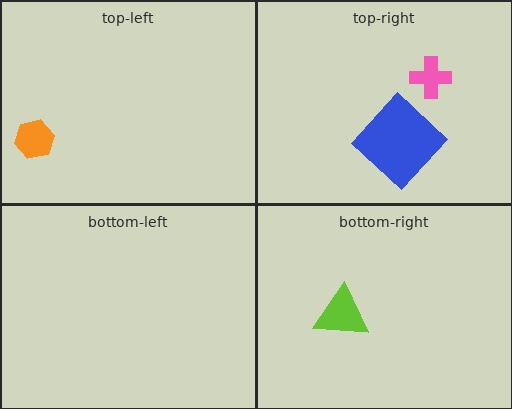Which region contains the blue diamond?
The top-right region.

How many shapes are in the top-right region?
2.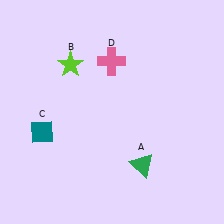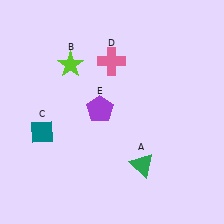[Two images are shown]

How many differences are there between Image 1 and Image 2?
There is 1 difference between the two images.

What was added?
A purple pentagon (E) was added in Image 2.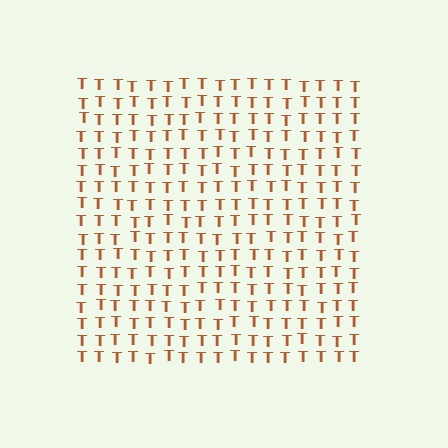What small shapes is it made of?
It is made of small letter T's.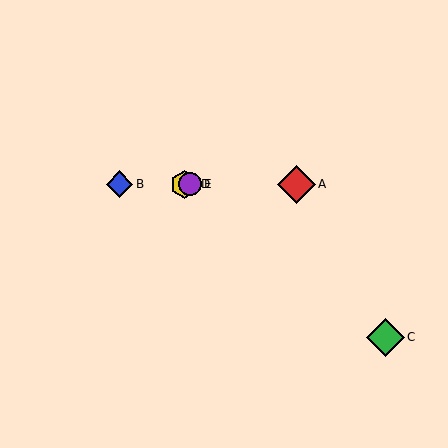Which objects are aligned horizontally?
Objects A, B, D, E are aligned horizontally.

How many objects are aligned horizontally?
4 objects (A, B, D, E) are aligned horizontally.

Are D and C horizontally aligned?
No, D is at y≈184 and C is at y≈337.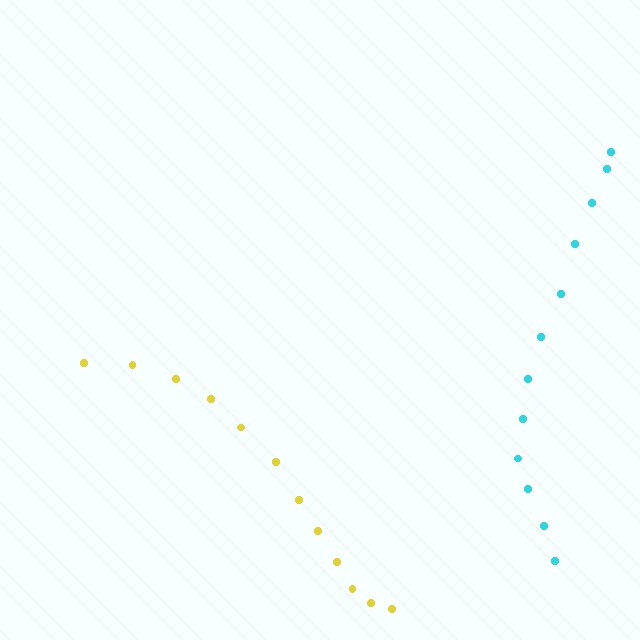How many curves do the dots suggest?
There are 2 distinct paths.